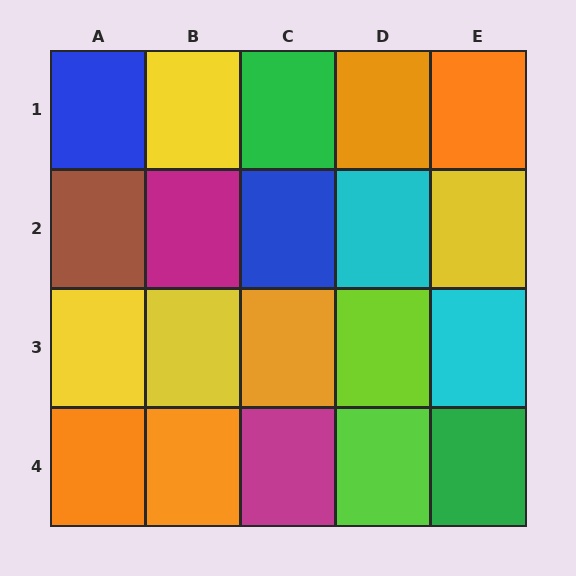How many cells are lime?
2 cells are lime.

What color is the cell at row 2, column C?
Blue.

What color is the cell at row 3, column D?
Lime.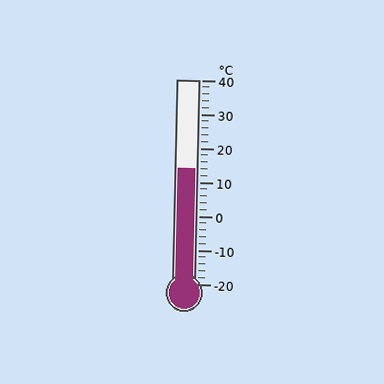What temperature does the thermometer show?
The thermometer shows approximately 14°C.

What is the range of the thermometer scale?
The thermometer scale ranges from -20°C to 40°C.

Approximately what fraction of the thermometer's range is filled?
The thermometer is filled to approximately 55% of its range.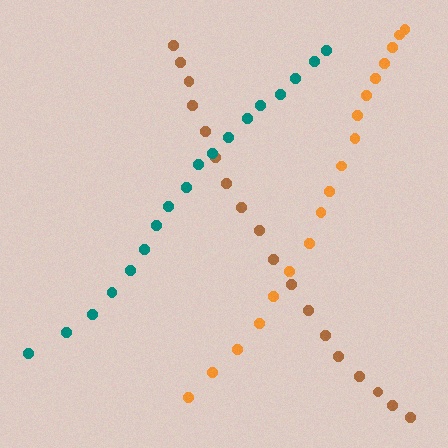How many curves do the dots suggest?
There are 3 distinct paths.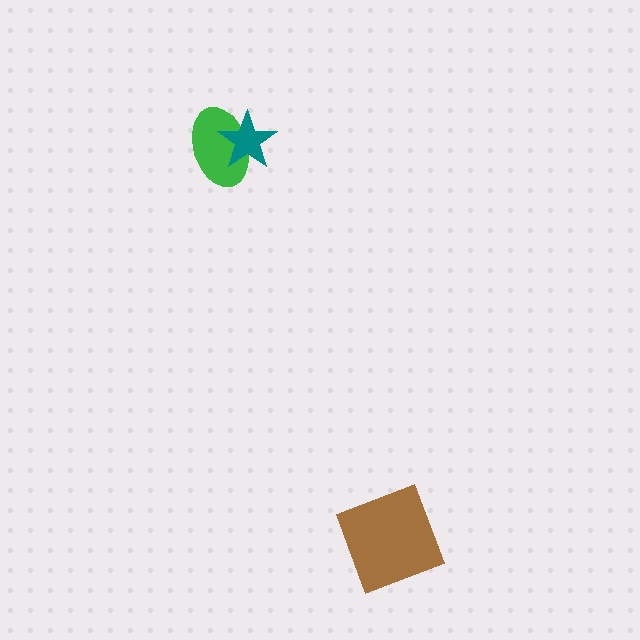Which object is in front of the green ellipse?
The teal star is in front of the green ellipse.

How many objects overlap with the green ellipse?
1 object overlaps with the green ellipse.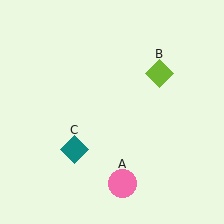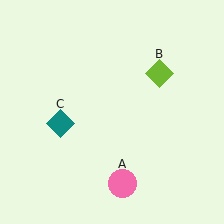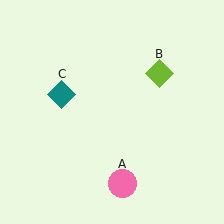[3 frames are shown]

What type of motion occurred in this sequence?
The teal diamond (object C) rotated clockwise around the center of the scene.